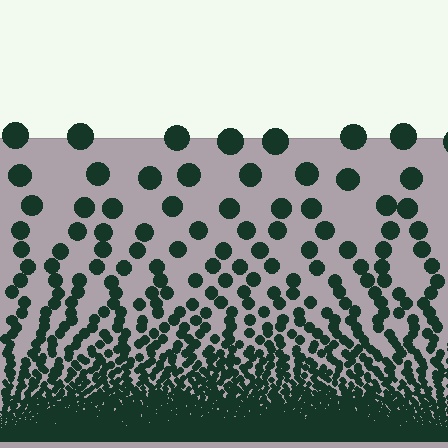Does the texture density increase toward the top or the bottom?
Density increases toward the bottom.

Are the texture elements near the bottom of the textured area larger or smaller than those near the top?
Smaller. The gradient is inverted — elements near the bottom are smaller and denser.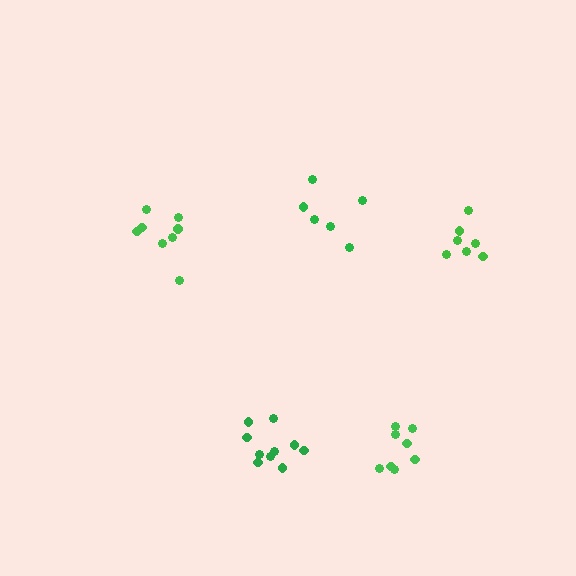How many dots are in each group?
Group 1: 10 dots, Group 2: 7 dots, Group 3: 8 dots, Group 4: 6 dots, Group 5: 8 dots (39 total).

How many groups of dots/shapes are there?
There are 5 groups.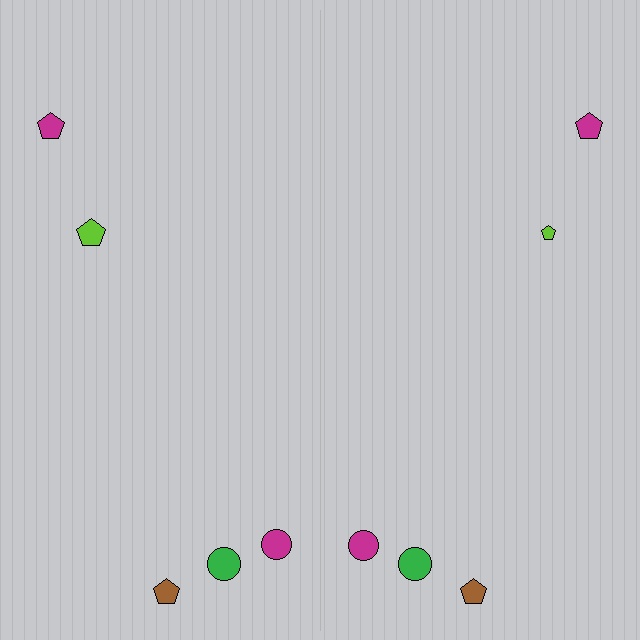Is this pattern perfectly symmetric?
No, the pattern is not perfectly symmetric. The lime pentagon on the right side has a different size than its mirror counterpart.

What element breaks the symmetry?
The lime pentagon on the right side has a different size than its mirror counterpart.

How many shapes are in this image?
There are 10 shapes in this image.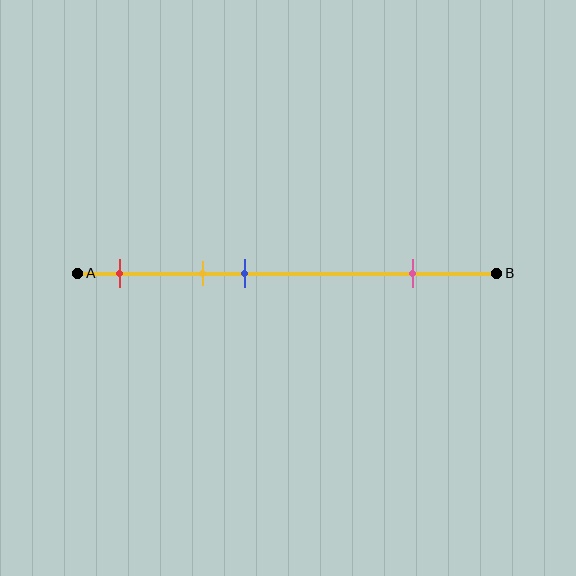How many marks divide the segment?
There are 4 marks dividing the segment.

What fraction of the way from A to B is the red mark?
The red mark is approximately 10% (0.1) of the way from A to B.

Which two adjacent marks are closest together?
The yellow and blue marks are the closest adjacent pair.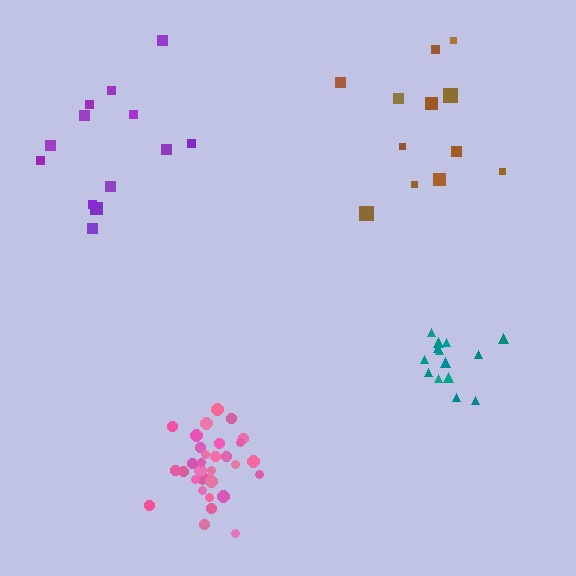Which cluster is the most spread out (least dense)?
Brown.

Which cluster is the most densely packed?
Pink.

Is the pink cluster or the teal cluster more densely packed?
Pink.